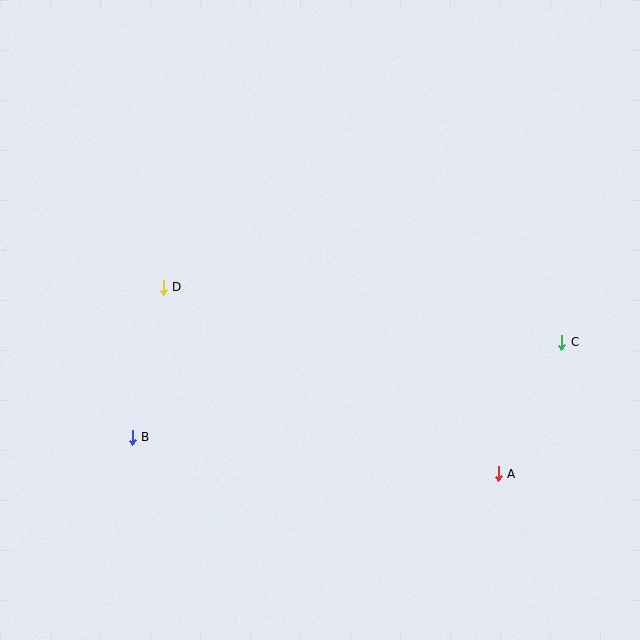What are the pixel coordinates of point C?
Point C is at (562, 342).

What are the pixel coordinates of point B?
Point B is at (132, 437).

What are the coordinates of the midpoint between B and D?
The midpoint between B and D is at (148, 362).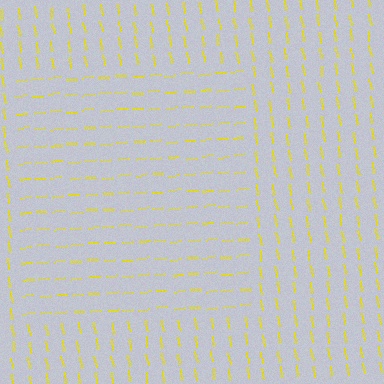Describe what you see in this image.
The image is filled with small yellow line segments. A rectangle region in the image has lines oriented differently from the surrounding lines, creating a visible texture boundary.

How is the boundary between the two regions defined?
The boundary is defined purely by a change in line orientation (approximately 88 degrees difference). All lines are the same color and thickness.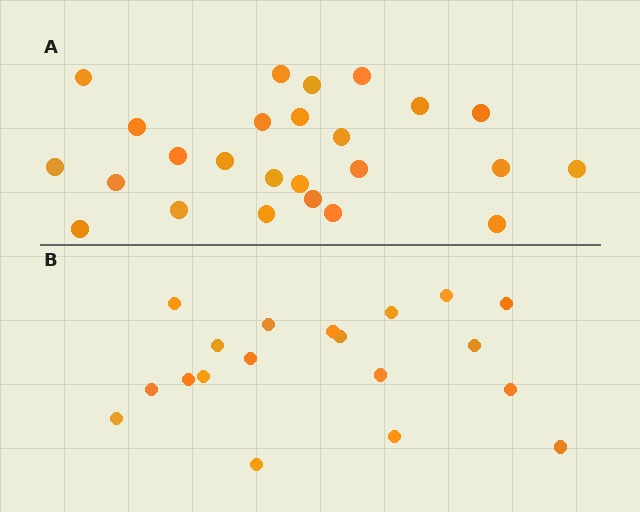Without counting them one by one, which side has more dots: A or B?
Region A (the top region) has more dots.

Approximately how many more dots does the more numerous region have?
Region A has about 6 more dots than region B.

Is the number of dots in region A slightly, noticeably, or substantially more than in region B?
Region A has noticeably more, but not dramatically so. The ratio is roughly 1.3 to 1.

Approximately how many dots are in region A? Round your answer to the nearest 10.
About 20 dots. (The exact count is 25, which rounds to 20.)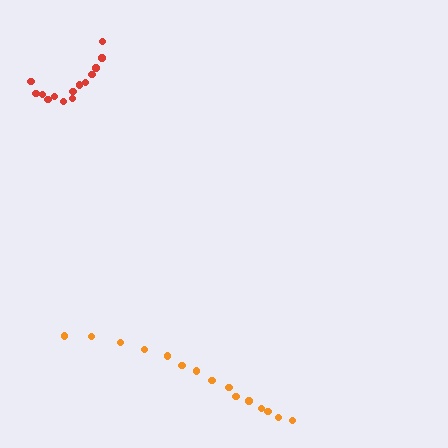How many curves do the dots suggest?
There are 2 distinct paths.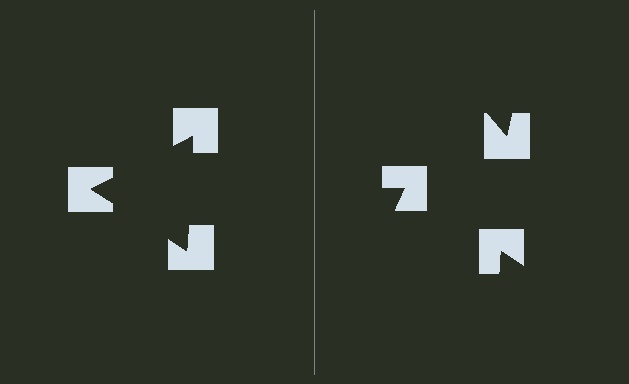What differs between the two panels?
The notched squares are positioned identically on both sides; only the wedge orientations differ. On the left they align to a triangle; on the right they are misaligned.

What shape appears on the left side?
An illusory triangle.